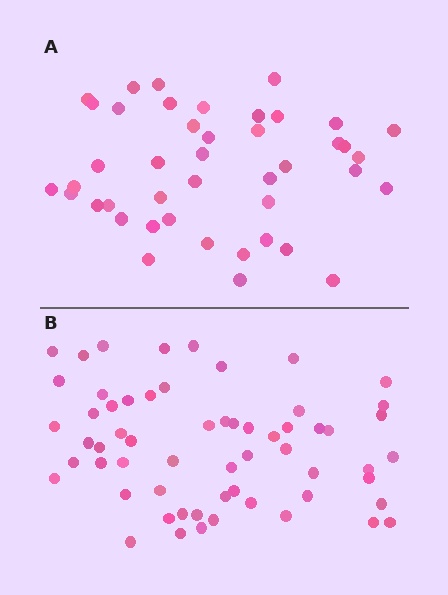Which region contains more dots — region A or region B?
Region B (the bottom region) has more dots.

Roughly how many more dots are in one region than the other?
Region B has approximately 15 more dots than region A.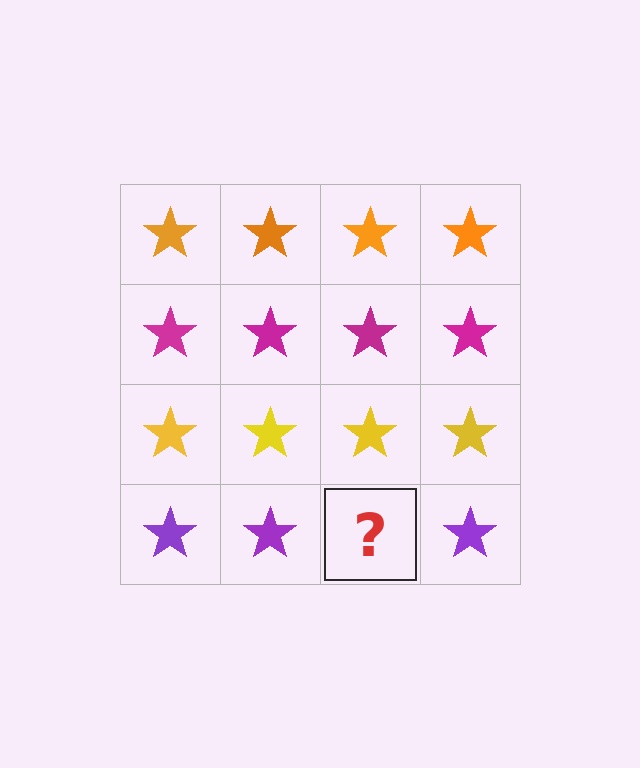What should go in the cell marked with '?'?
The missing cell should contain a purple star.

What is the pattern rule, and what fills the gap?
The rule is that each row has a consistent color. The gap should be filled with a purple star.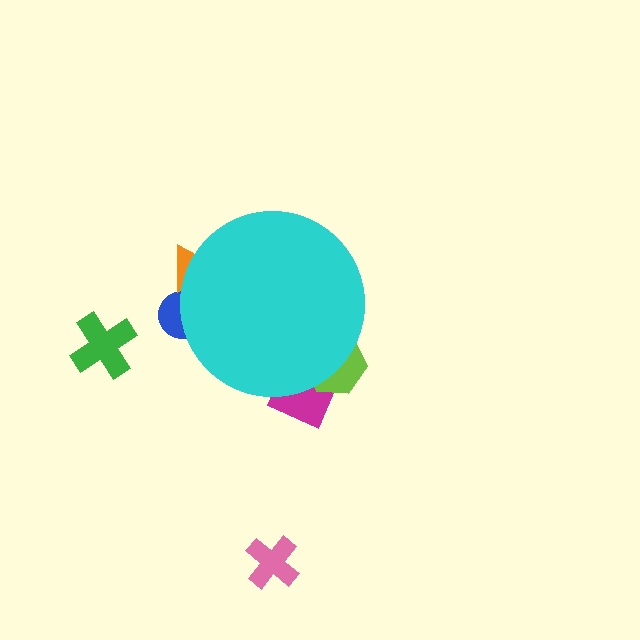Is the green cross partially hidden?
No, the green cross is fully visible.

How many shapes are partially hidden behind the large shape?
4 shapes are partially hidden.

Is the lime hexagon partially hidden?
Yes, the lime hexagon is partially hidden behind the cyan circle.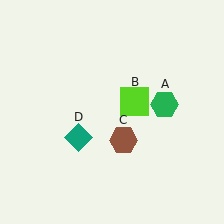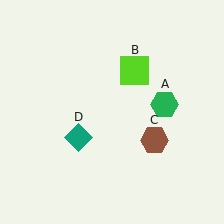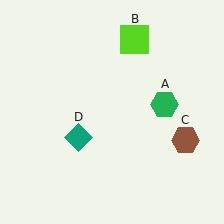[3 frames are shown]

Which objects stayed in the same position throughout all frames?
Green hexagon (object A) and teal diamond (object D) remained stationary.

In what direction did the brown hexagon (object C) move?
The brown hexagon (object C) moved right.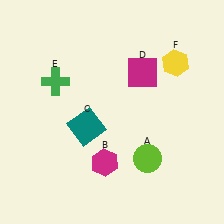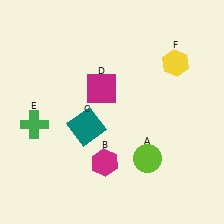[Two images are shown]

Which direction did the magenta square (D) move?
The magenta square (D) moved left.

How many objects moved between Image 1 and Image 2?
2 objects moved between the two images.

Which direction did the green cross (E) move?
The green cross (E) moved down.